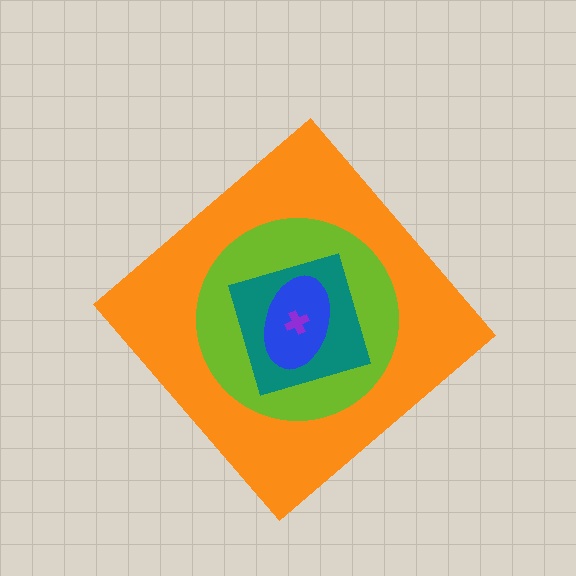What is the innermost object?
The purple cross.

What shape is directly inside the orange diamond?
The lime circle.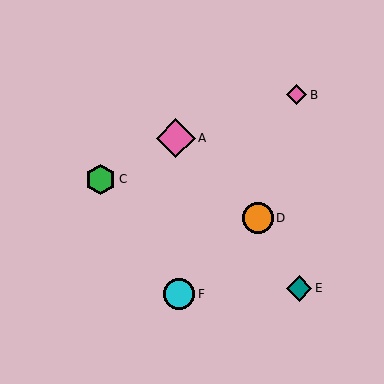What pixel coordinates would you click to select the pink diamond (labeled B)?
Click at (296, 95) to select the pink diamond B.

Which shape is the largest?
The pink diamond (labeled A) is the largest.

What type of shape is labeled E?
Shape E is a teal diamond.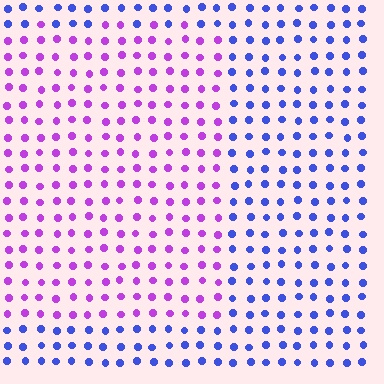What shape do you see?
I see a rectangle.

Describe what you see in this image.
The image is filled with small blue elements in a uniform arrangement. A rectangle-shaped region is visible where the elements are tinted to a slightly different hue, forming a subtle color boundary.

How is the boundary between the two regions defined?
The boundary is defined purely by a slight shift in hue (about 55 degrees). Spacing, size, and orientation are identical on both sides.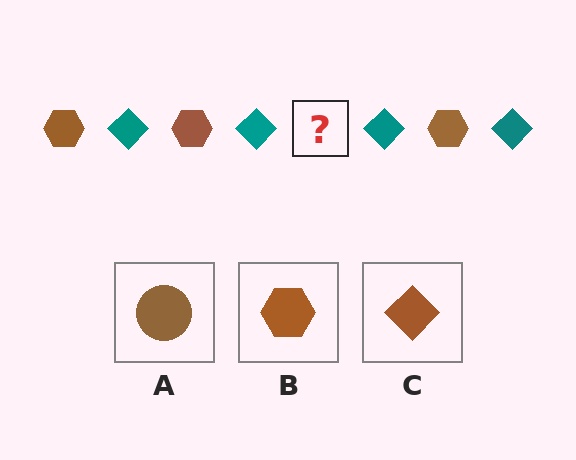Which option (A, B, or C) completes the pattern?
B.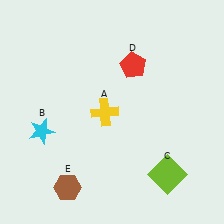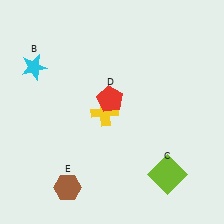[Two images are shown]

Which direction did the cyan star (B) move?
The cyan star (B) moved up.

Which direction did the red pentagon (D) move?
The red pentagon (D) moved down.